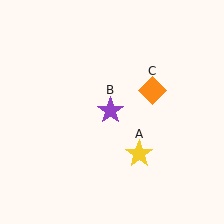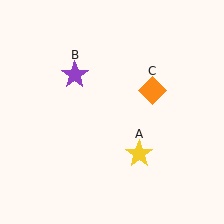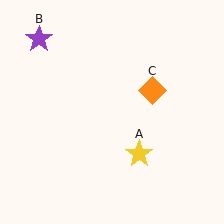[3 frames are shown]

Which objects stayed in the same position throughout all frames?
Yellow star (object A) and orange diamond (object C) remained stationary.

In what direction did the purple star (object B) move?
The purple star (object B) moved up and to the left.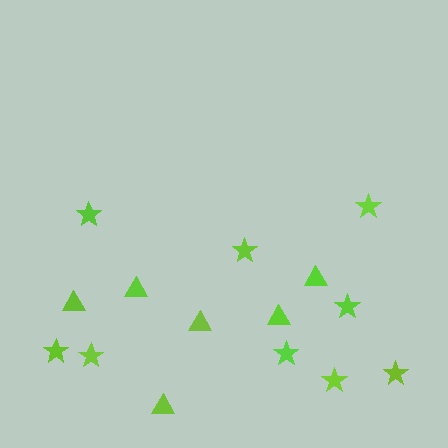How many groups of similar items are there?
There are 2 groups: one group of stars (9) and one group of triangles (6).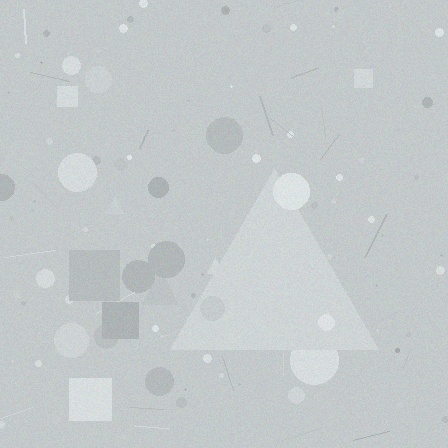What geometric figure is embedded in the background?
A triangle is embedded in the background.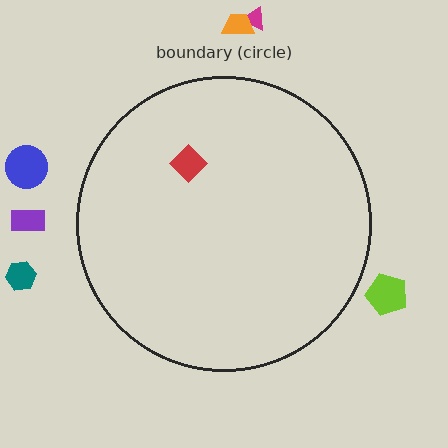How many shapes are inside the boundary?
1 inside, 6 outside.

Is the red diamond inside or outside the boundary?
Inside.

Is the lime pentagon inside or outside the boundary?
Outside.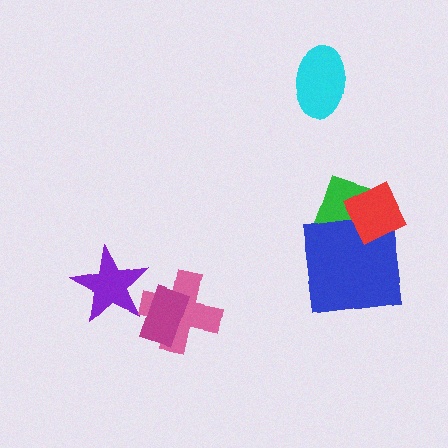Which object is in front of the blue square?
The red diamond is in front of the blue square.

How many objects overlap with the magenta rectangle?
1 object overlaps with the magenta rectangle.